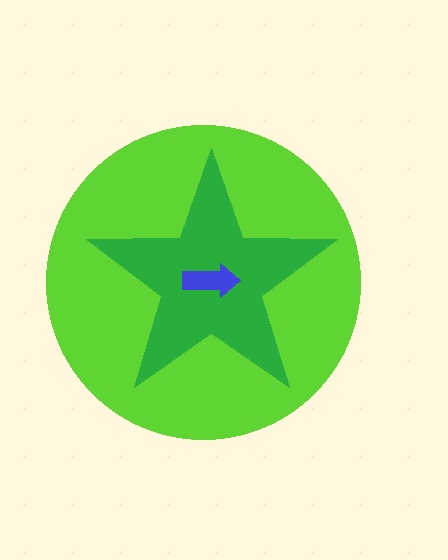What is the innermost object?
The blue arrow.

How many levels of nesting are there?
3.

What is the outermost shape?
The lime circle.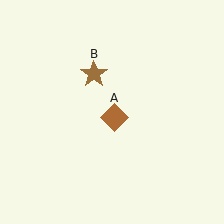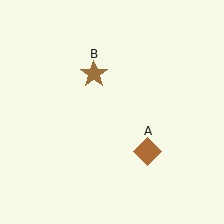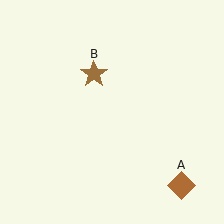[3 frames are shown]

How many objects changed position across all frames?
1 object changed position: brown diamond (object A).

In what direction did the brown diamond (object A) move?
The brown diamond (object A) moved down and to the right.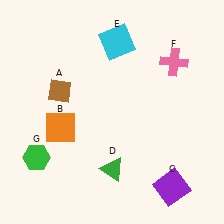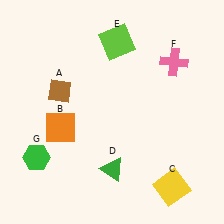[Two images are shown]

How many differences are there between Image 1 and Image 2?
There are 2 differences between the two images.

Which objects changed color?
C changed from purple to yellow. E changed from cyan to lime.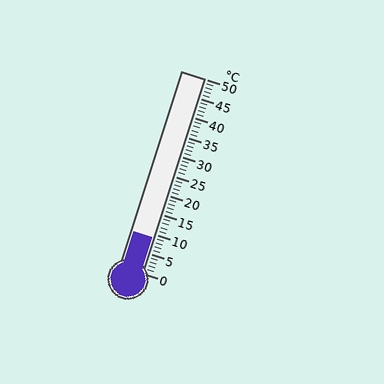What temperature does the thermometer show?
The thermometer shows approximately 9°C.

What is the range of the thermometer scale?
The thermometer scale ranges from 0°C to 50°C.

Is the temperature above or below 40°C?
The temperature is below 40°C.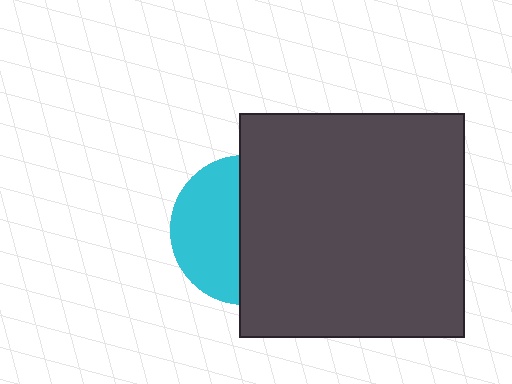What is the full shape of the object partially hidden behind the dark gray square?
The partially hidden object is a cyan circle.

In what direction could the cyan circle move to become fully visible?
The cyan circle could move left. That would shift it out from behind the dark gray square entirely.